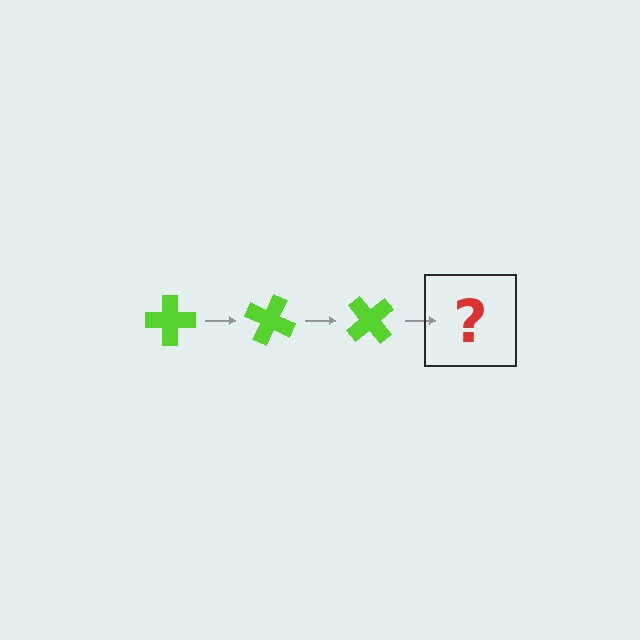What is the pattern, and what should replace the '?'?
The pattern is that the cross rotates 25 degrees each step. The '?' should be a lime cross rotated 75 degrees.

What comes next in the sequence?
The next element should be a lime cross rotated 75 degrees.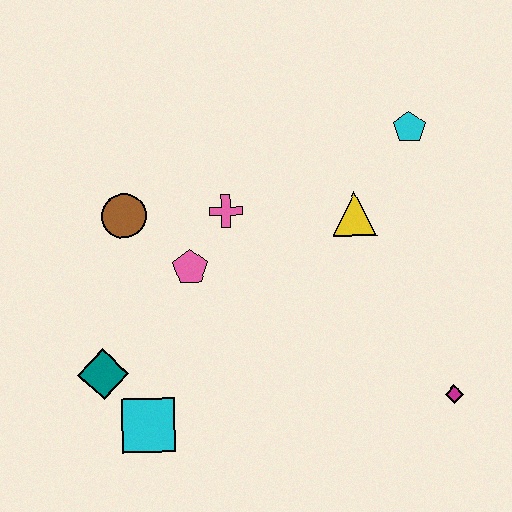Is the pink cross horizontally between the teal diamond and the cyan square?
No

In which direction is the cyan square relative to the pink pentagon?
The cyan square is below the pink pentagon.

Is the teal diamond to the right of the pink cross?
No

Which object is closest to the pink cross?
The pink pentagon is closest to the pink cross.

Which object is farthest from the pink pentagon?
The magenta diamond is farthest from the pink pentagon.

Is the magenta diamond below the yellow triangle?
Yes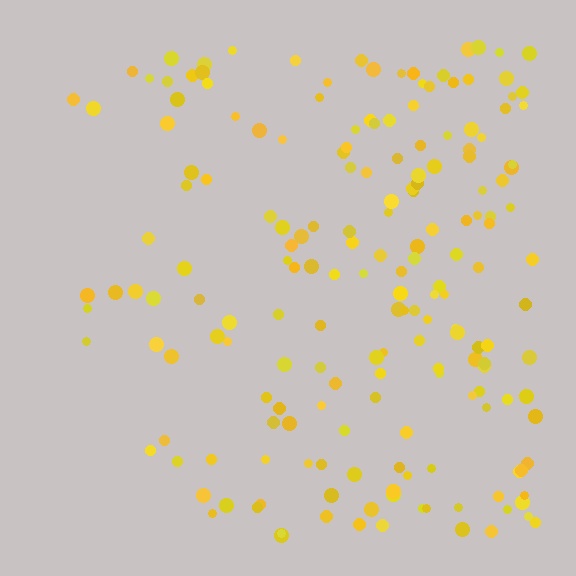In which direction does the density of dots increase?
From left to right, with the right side densest.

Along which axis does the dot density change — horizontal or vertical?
Horizontal.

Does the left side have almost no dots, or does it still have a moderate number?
Still a moderate number, just noticeably fewer than the right.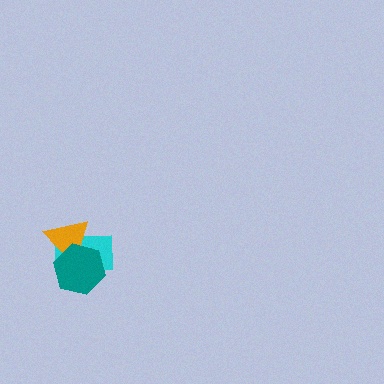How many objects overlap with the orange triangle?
2 objects overlap with the orange triangle.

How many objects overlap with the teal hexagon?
2 objects overlap with the teal hexagon.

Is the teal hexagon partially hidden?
No, no other shape covers it.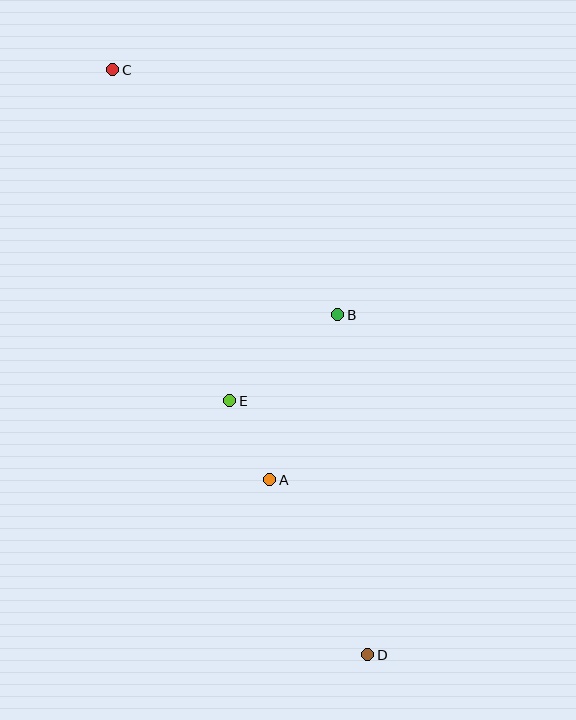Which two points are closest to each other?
Points A and E are closest to each other.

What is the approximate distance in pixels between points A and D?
The distance between A and D is approximately 201 pixels.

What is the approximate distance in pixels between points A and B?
The distance between A and B is approximately 179 pixels.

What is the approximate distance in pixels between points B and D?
The distance between B and D is approximately 342 pixels.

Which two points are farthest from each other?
Points C and D are farthest from each other.